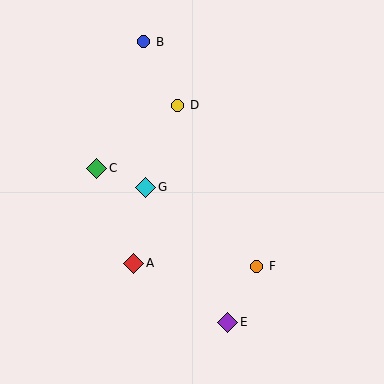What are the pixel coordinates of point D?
Point D is at (177, 105).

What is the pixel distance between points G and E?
The distance between G and E is 158 pixels.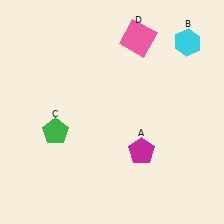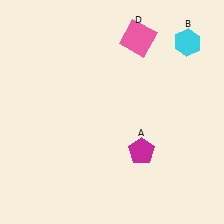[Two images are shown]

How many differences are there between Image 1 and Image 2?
There is 1 difference between the two images.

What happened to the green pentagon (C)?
The green pentagon (C) was removed in Image 2. It was in the bottom-left area of Image 1.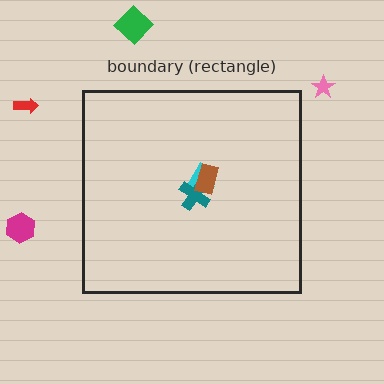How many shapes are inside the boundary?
3 inside, 4 outside.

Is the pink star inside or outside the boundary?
Outside.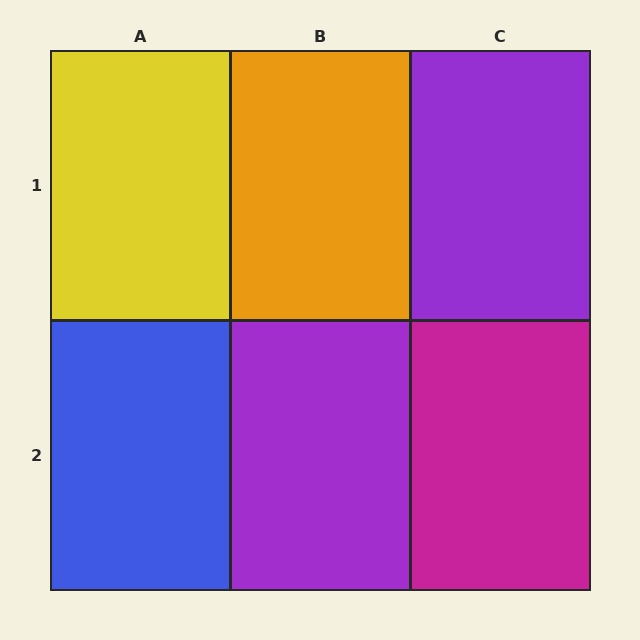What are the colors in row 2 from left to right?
Blue, purple, magenta.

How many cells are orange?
1 cell is orange.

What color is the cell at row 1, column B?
Orange.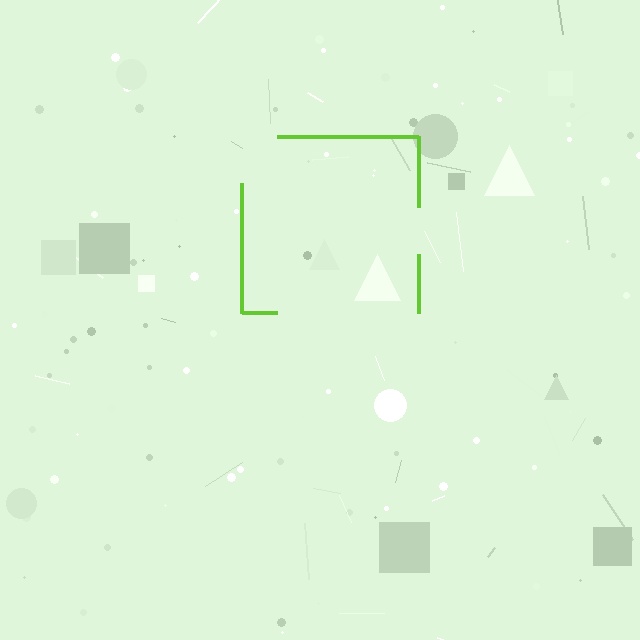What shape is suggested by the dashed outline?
The dashed outline suggests a square.